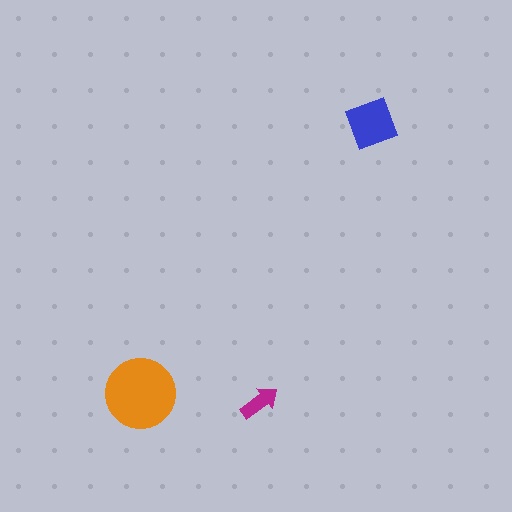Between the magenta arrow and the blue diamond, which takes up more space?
The blue diamond.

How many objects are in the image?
There are 3 objects in the image.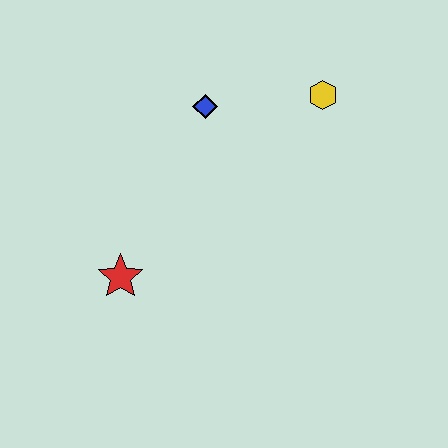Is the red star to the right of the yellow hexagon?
No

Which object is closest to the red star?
The blue diamond is closest to the red star.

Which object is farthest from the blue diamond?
The red star is farthest from the blue diamond.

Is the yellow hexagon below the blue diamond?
No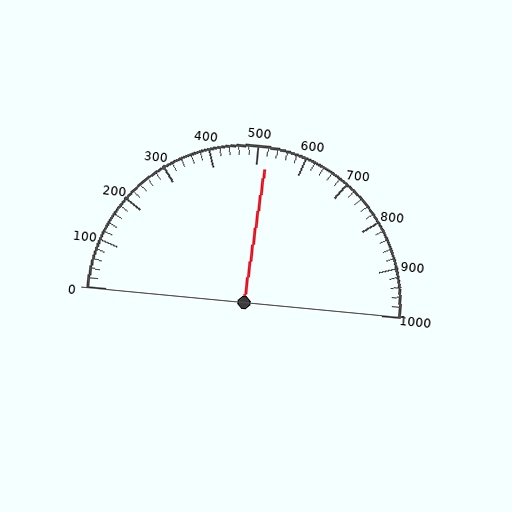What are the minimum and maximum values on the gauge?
The gauge ranges from 0 to 1000.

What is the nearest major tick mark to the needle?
The nearest major tick mark is 500.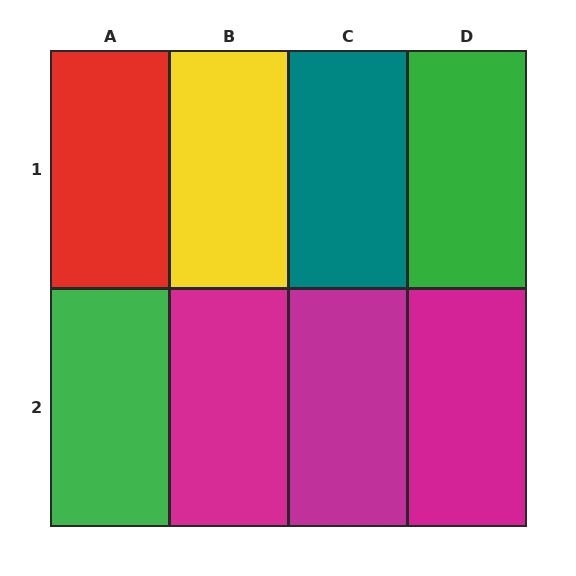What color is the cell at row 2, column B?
Magenta.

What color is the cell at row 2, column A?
Green.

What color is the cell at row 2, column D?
Magenta.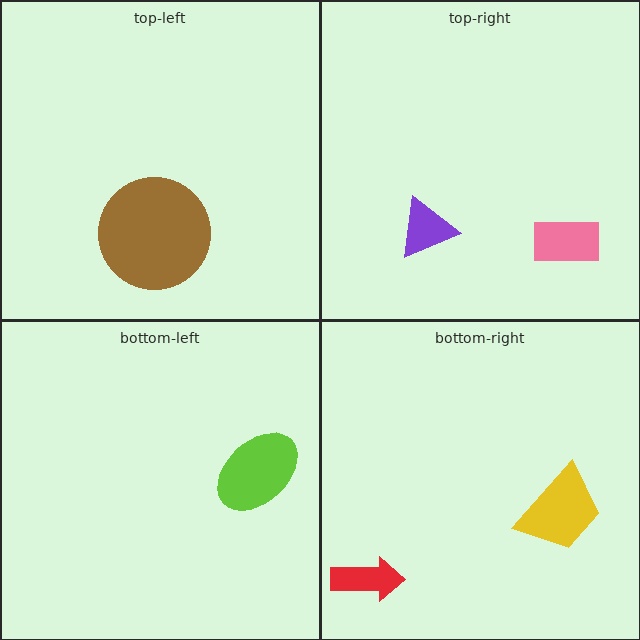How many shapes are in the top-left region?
1.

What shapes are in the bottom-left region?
The lime ellipse.